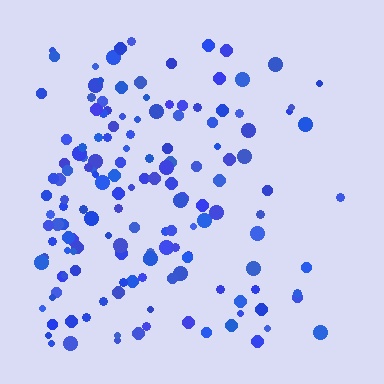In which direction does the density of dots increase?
From right to left, with the left side densest.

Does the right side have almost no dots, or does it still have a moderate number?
Still a moderate number, just noticeably fewer than the left.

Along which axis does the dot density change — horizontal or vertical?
Horizontal.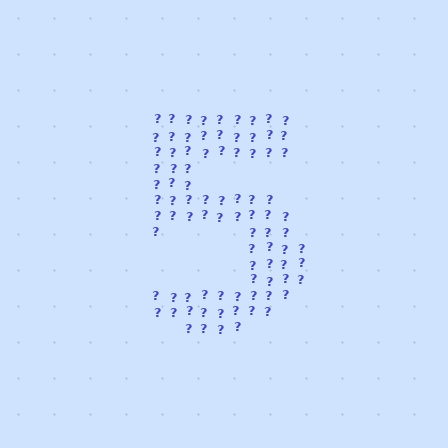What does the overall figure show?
The overall figure shows the digit 5.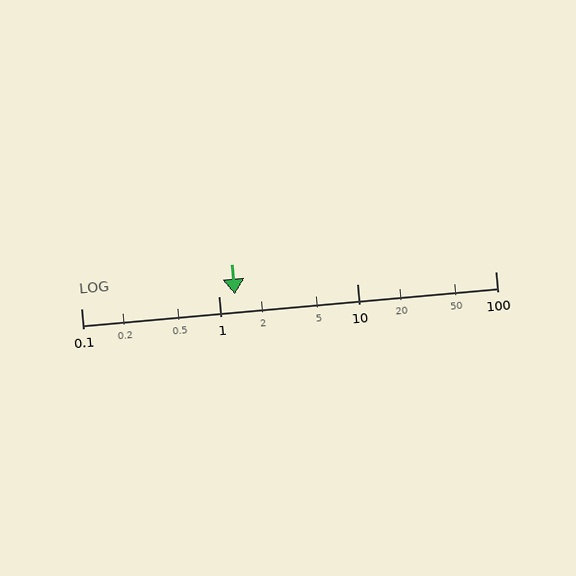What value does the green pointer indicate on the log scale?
The pointer indicates approximately 1.3.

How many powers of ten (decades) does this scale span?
The scale spans 3 decades, from 0.1 to 100.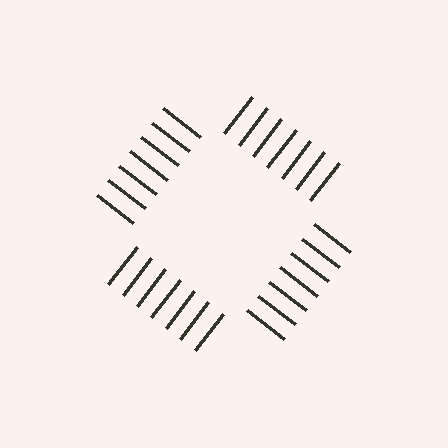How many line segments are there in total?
28 — 7 along each of the 4 edges.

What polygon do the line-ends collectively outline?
An illusory square — the line segments terminate on its edges but no continuous stroke is drawn.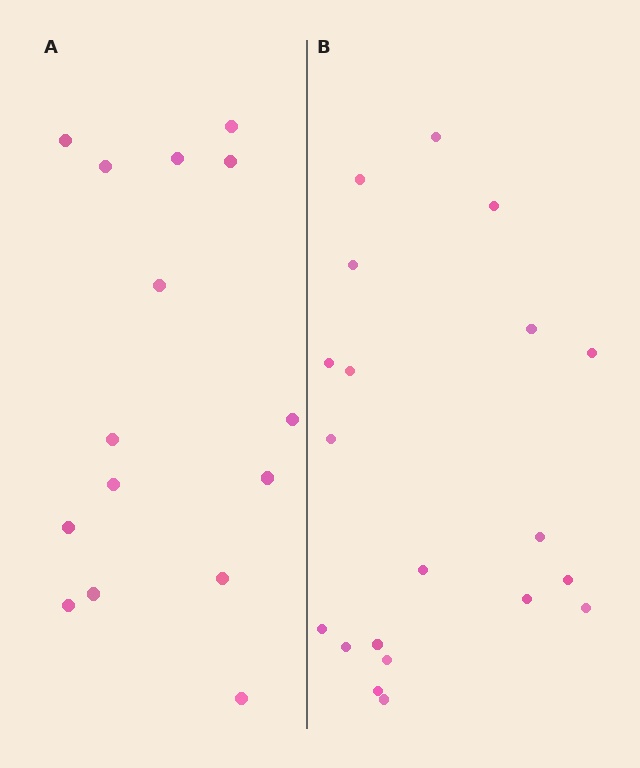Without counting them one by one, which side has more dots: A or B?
Region B (the right region) has more dots.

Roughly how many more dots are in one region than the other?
Region B has about 5 more dots than region A.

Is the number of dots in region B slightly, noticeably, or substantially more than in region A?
Region B has noticeably more, but not dramatically so. The ratio is roughly 1.3 to 1.